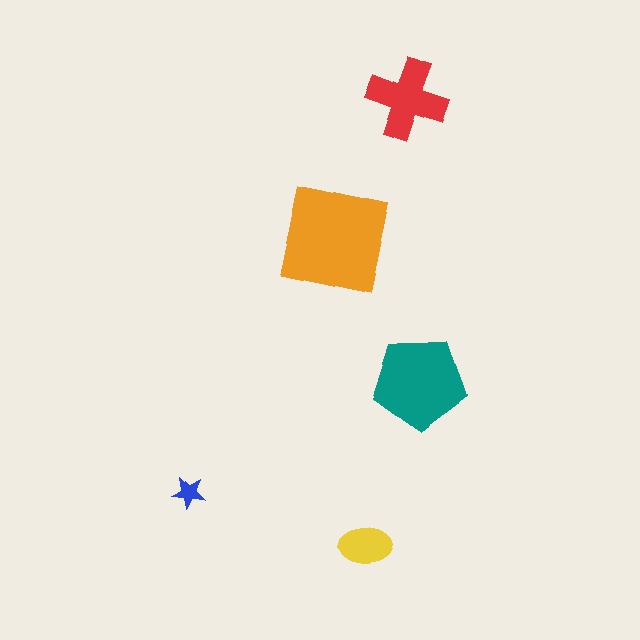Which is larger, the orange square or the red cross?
The orange square.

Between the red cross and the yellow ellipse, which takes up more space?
The red cross.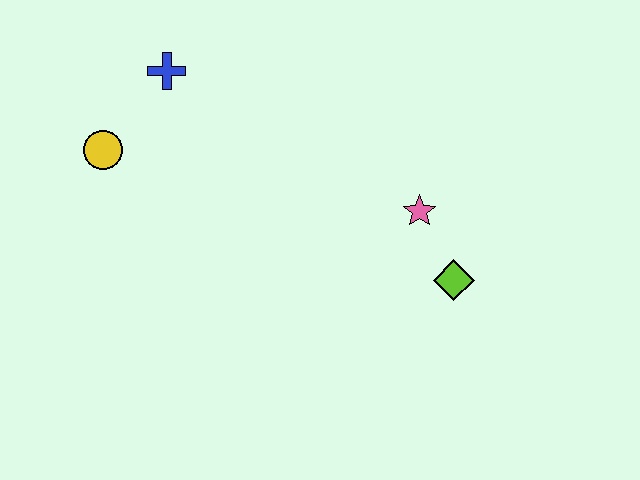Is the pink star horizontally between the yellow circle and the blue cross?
No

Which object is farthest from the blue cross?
The lime diamond is farthest from the blue cross.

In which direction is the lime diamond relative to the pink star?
The lime diamond is below the pink star.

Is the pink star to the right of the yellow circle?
Yes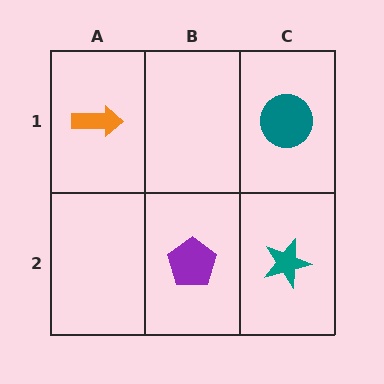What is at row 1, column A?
An orange arrow.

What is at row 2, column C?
A teal star.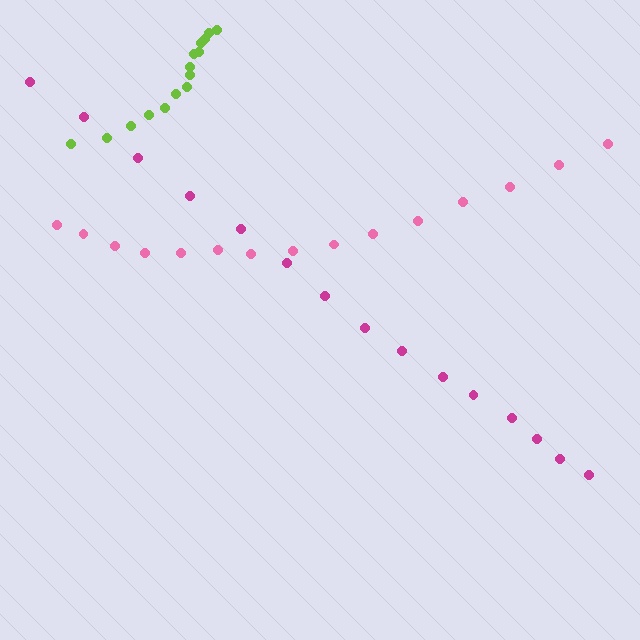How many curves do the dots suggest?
There are 3 distinct paths.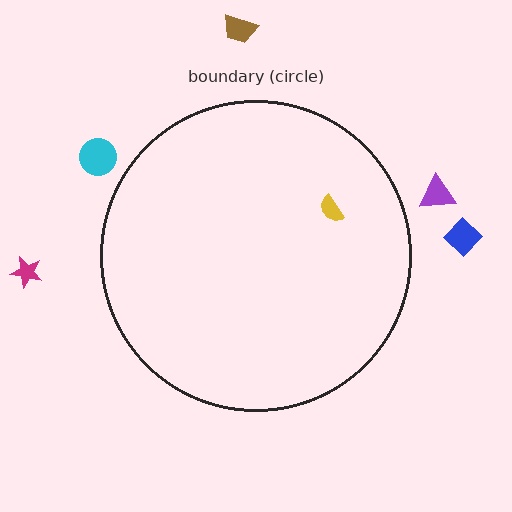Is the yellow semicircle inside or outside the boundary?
Inside.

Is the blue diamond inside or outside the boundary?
Outside.